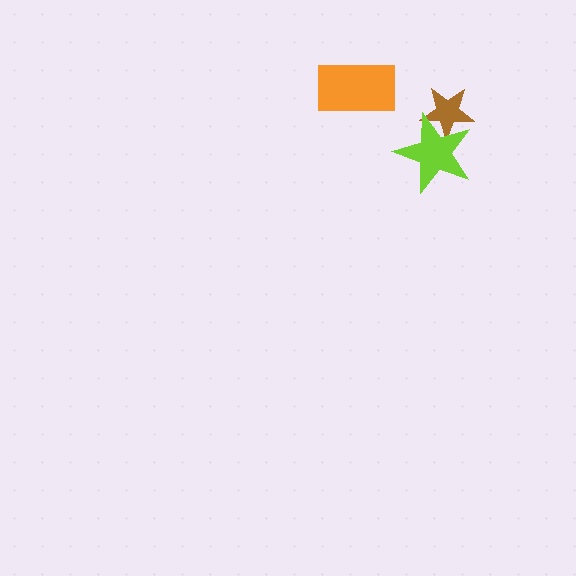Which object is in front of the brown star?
The lime star is in front of the brown star.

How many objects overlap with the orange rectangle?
0 objects overlap with the orange rectangle.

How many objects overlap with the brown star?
1 object overlaps with the brown star.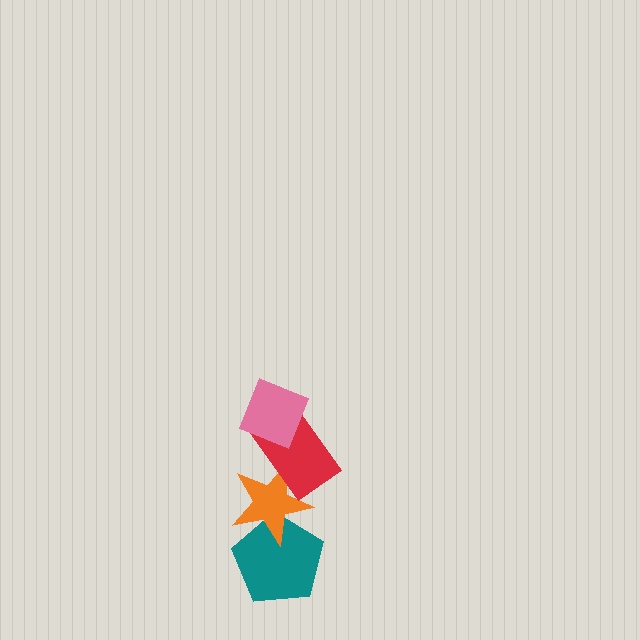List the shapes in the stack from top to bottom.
From top to bottom: the pink diamond, the red rectangle, the orange star, the teal pentagon.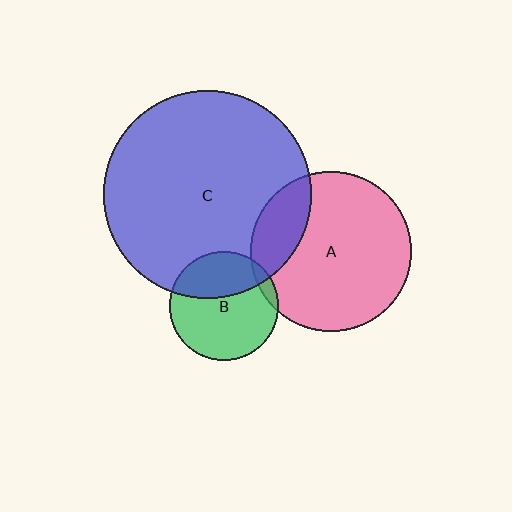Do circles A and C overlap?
Yes.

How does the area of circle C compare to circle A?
Approximately 1.7 times.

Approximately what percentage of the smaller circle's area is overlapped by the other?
Approximately 20%.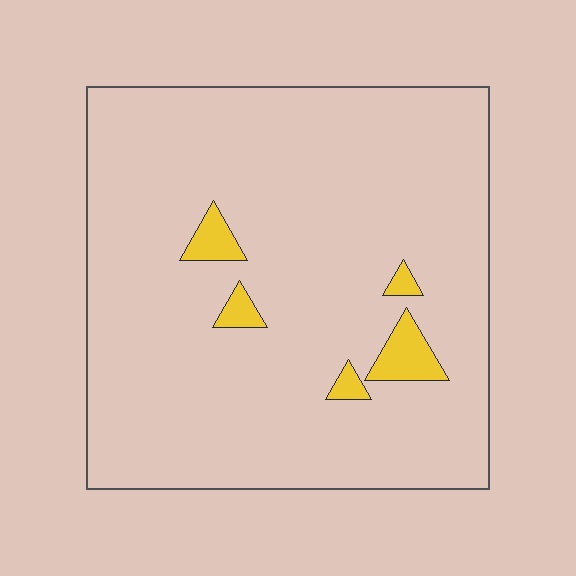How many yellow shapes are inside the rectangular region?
5.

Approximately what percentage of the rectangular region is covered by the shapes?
Approximately 5%.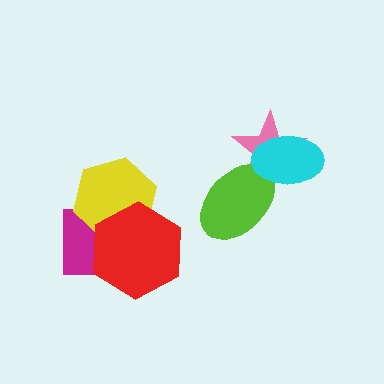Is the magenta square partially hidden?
Yes, it is partially covered by another shape.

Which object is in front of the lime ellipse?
The cyan ellipse is in front of the lime ellipse.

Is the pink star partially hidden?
Yes, it is partially covered by another shape.